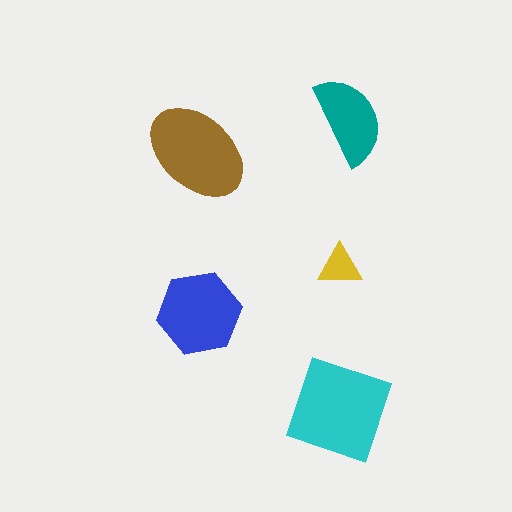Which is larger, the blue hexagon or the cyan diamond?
The cyan diamond.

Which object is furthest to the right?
The teal semicircle is rightmost.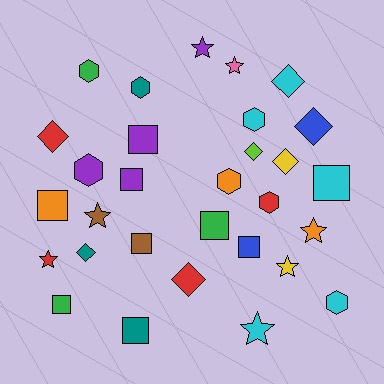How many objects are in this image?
There are 30 objects.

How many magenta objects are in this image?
There are no magenta objects.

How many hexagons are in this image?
There are 7 hexagons.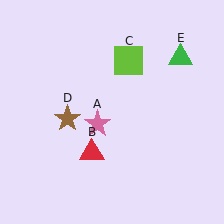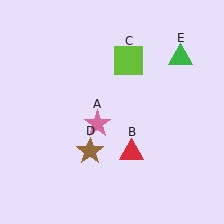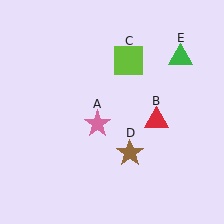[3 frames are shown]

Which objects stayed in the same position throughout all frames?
Pink star (object A) and lime square (object C) and green triangle (object E) remained stationary.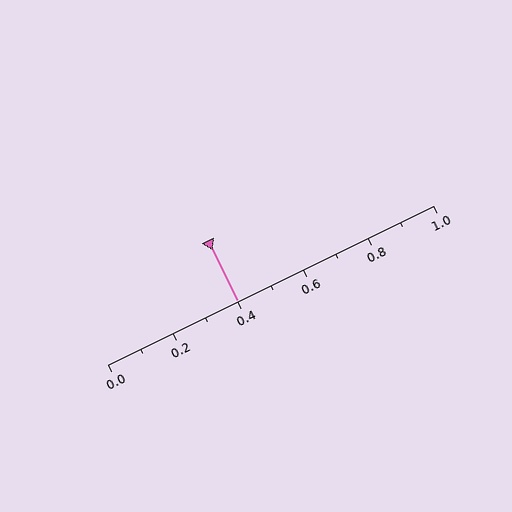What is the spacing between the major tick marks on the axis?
The major ticks are spaced 0.2 apart.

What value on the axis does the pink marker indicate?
The marker indicates approximately 0.4.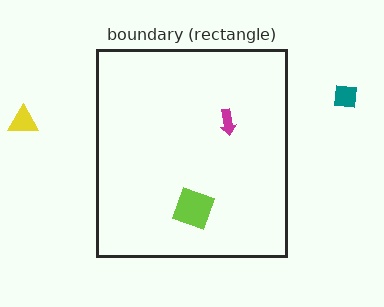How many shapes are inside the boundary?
2 inside, 2 outside.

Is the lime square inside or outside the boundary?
Inside.